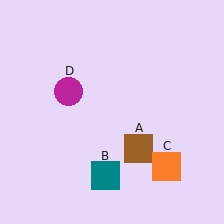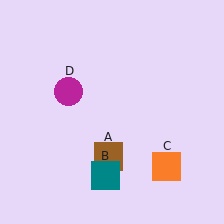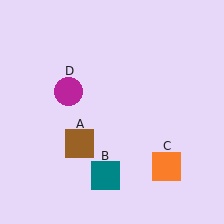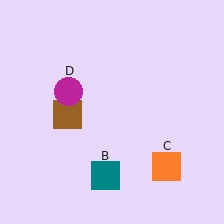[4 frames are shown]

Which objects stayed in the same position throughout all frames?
Teal square (object B) and orange square (object C) and magenta circle (object D) remained stationary.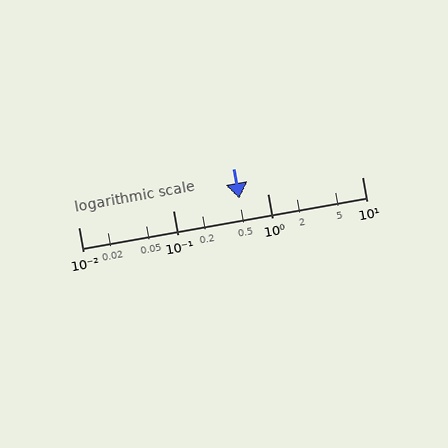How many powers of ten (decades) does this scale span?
The scale spans 3 decades, from 0.01 to 10.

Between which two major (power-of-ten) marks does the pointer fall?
The pointer is between 0.1 and 1.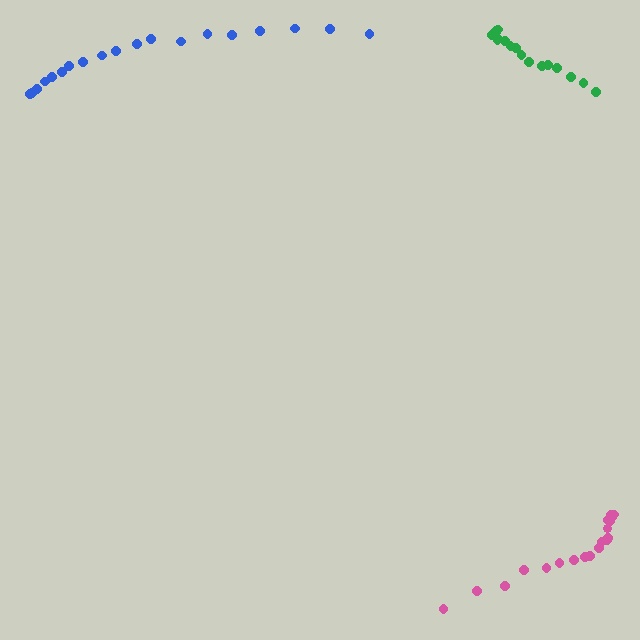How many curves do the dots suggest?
There are 3 distinct paths.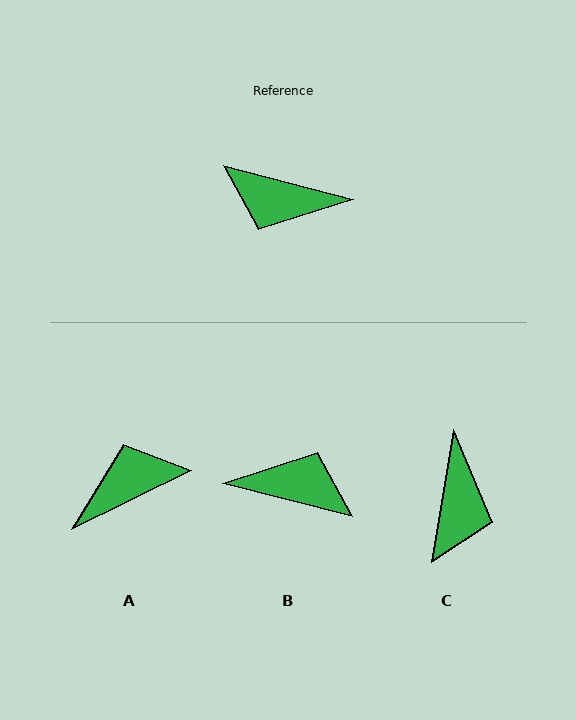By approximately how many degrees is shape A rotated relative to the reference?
Approximately 139 degrees clockwise.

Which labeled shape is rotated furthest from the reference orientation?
B, about 180 degrees away.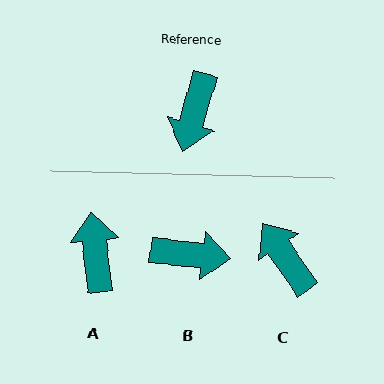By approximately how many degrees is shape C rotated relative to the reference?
Approximately 129 degrees clockwise.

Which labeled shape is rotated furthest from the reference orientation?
A, about 158 degrees away.